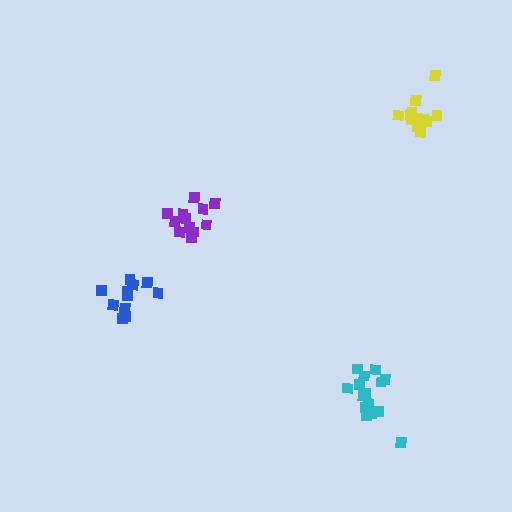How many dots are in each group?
Group 1: 12 dots, Group 2: 15 dots, Group 3: 11 dots, Group 4: 15 dots (53 total).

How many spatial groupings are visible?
There are 4 spatial groupings.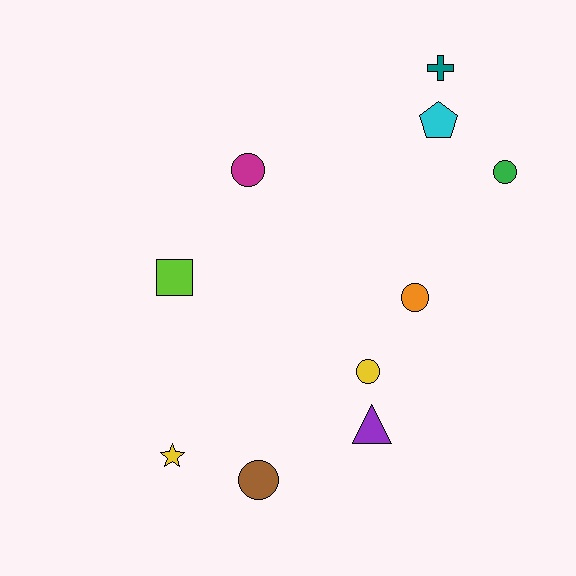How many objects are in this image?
There are 10 objects.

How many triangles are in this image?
There is 1 triangle.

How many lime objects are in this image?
There is 1 lime object.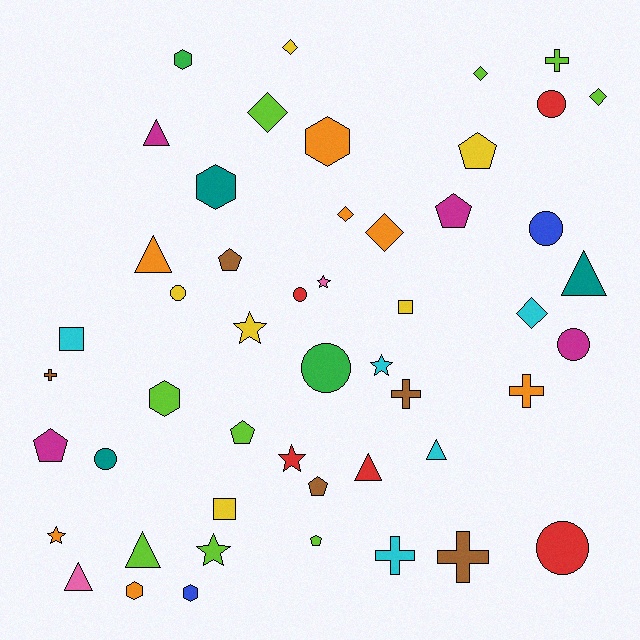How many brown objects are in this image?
There are 5 brown objects.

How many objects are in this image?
There are 50 objects.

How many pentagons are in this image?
There are 7 pentagons.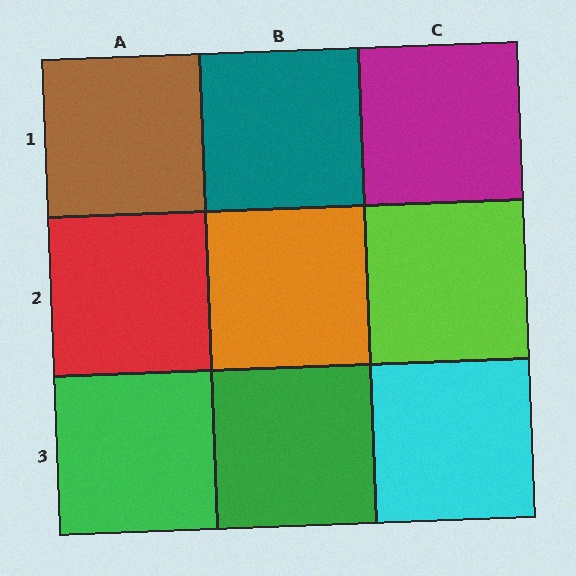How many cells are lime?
1 cell is lime.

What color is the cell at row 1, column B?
Teal.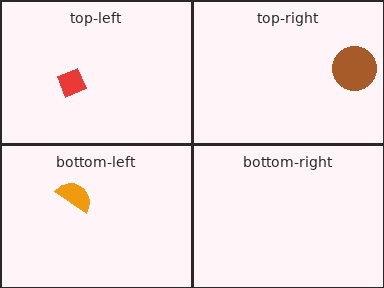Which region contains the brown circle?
The top-right region.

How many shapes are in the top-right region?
1.